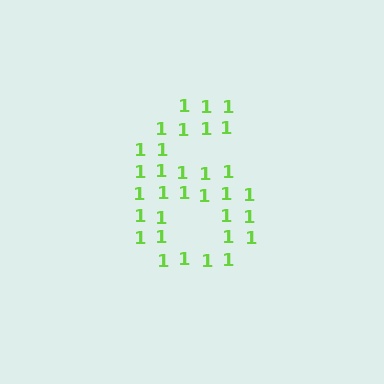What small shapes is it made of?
It is made of small digit 1's.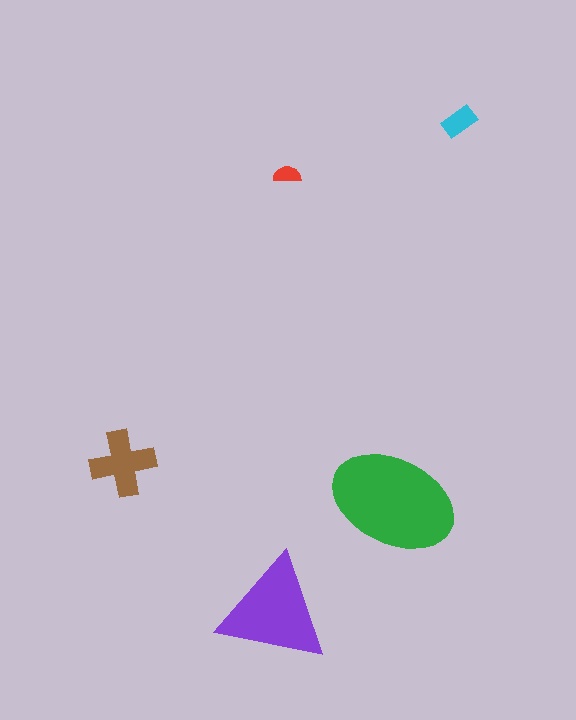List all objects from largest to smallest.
The green ellipse, the purple triangle, the brown cross, the cyan rectangle, the red semicircle.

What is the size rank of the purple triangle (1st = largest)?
2nd.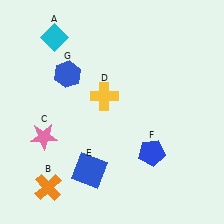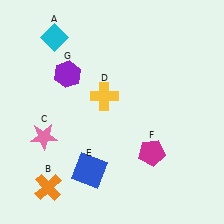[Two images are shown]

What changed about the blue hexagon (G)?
In Image 1, G is blue. In Image 2, it changed to purple.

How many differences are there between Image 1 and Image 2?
There are 2 differences between the two images.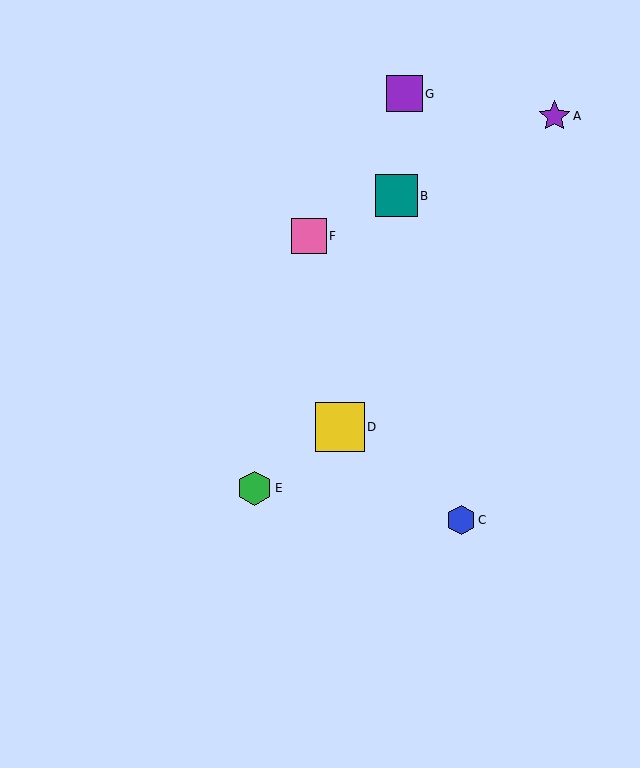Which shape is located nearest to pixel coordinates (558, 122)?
The purple star (labeled A) at (554, 116) is nearest to that location.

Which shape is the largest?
The yellow square (labeled D) is the largest.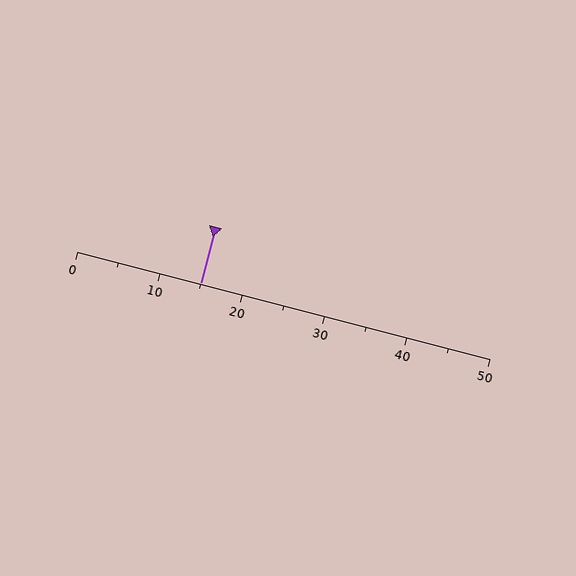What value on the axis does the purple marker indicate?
The marker indicates approximately 15.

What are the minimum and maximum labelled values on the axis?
The axis runs from 0 to 50.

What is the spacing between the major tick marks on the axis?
The major ticks are spaced 10 apart.